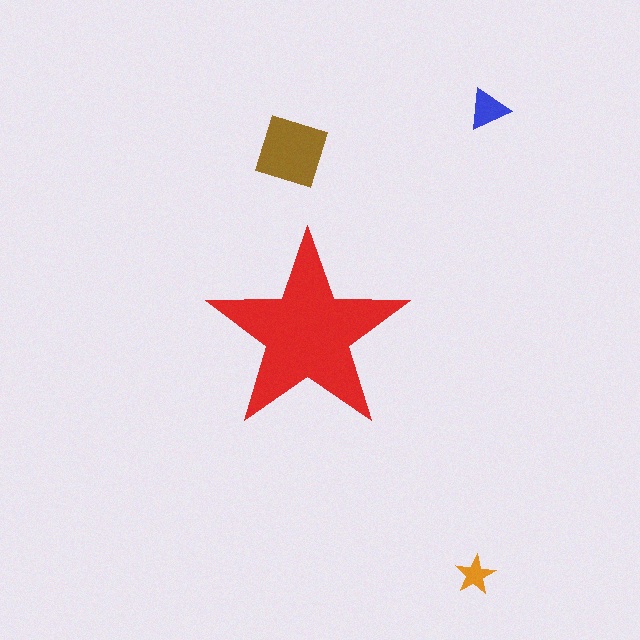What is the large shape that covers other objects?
A red star.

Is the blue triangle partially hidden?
No, the blue triangle is fully visible.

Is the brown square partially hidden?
No, the brown square is fully visible.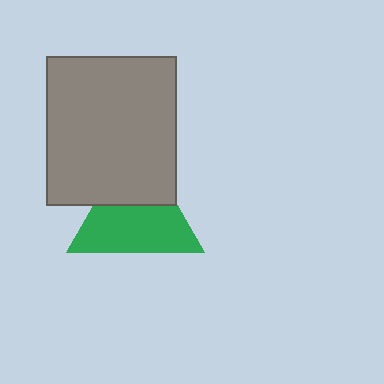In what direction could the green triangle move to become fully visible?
The green triangle could move down. That would shift it out from behind the gray rectangle entirely.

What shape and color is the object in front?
The object in front is a gray rectangle.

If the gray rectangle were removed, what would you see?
You would see the complete green triangle.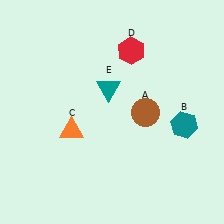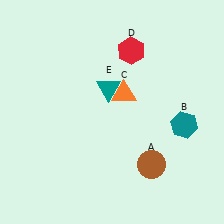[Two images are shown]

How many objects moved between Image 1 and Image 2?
2 objects moved between the two images.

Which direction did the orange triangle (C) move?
The orange triangle (C) moved right.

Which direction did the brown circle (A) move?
The brown circle (A) moved down.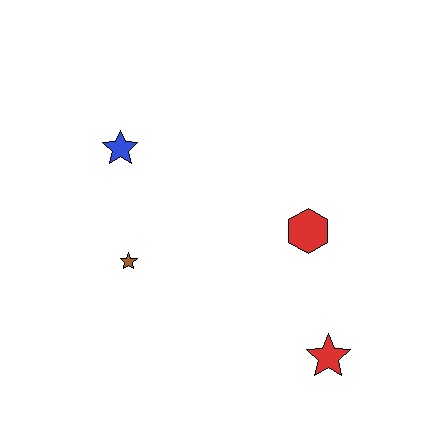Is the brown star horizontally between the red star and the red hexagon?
No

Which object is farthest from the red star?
The blue star is farthest from the red star.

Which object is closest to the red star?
The red hexagon is closest to the red star.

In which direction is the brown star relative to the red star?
The brown star is to the left of the red star.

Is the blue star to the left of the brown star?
Yes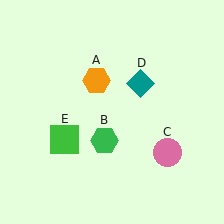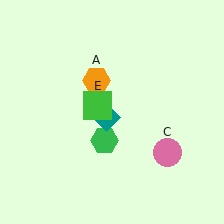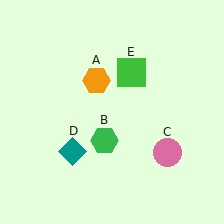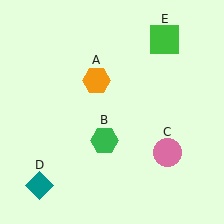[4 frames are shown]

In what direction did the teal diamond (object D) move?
The teal diamond (object D) moved down and to the left.